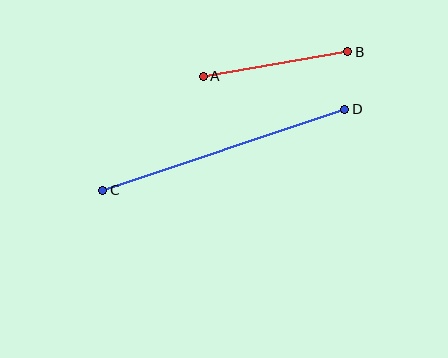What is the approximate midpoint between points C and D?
The midpoint is at approximately (224, 150) pixels.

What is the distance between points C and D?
The distance is approximately 255 pixels.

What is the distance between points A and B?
The distance is approximately 146 pixels.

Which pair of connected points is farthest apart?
Points C and D are farthest apart.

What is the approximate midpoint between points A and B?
The midpoint is at approximately (276, 64) pixels.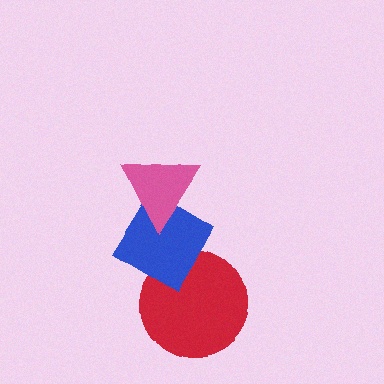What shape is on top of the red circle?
The blue diamond is on top of the red circle.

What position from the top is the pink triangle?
The pink triangle is 1st from the top.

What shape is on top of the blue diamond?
The pink triangle is on top of the blue diamond.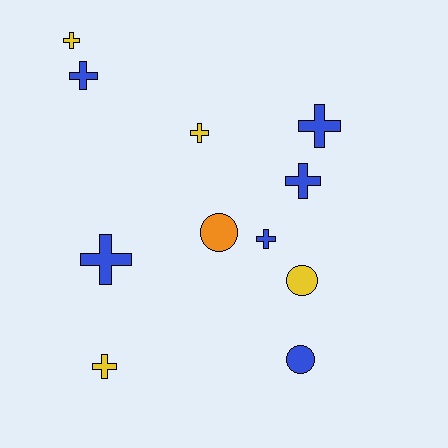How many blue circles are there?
There is 1 blue circle.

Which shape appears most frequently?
Cross, with 8 objects.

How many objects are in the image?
There are 11 objects.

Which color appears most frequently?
Blue, with 6 objects.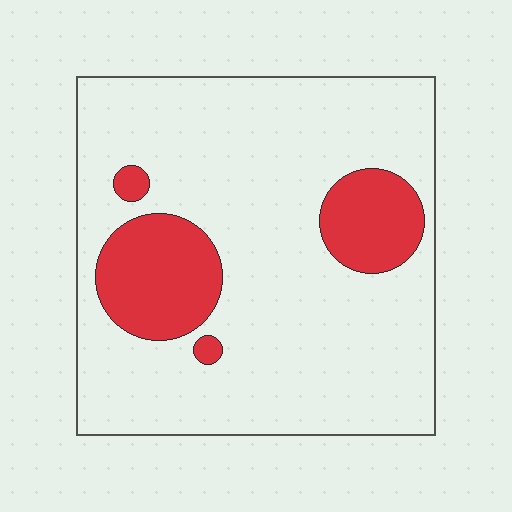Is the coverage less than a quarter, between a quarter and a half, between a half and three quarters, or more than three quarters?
Less than a quarter.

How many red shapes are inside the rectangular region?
4.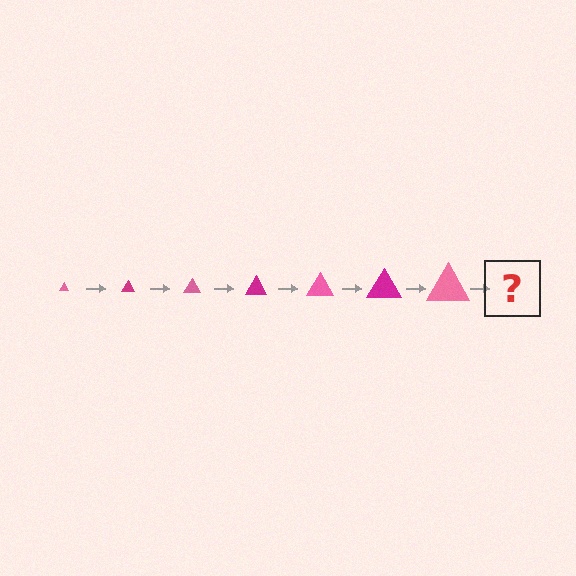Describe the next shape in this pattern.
It should be a magenta triangle, larger than the previous one.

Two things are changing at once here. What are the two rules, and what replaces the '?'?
The two rules are that the triangle grows larger each step and the color cycles through pink and magenta. The '?' should be a magenta triangle, larger than the previous one.